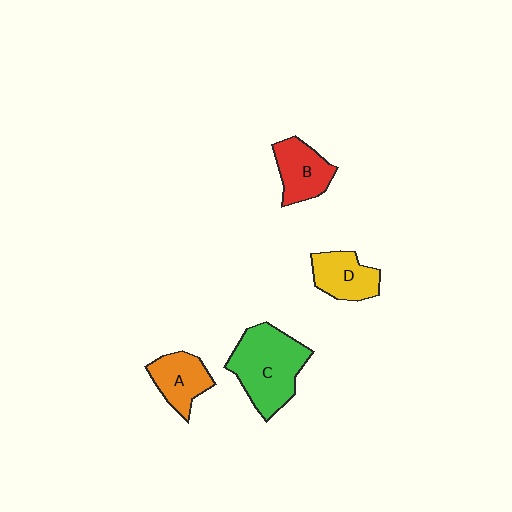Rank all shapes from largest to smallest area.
From largest to smallest: C (green), B (red), D (yellow), A (orange).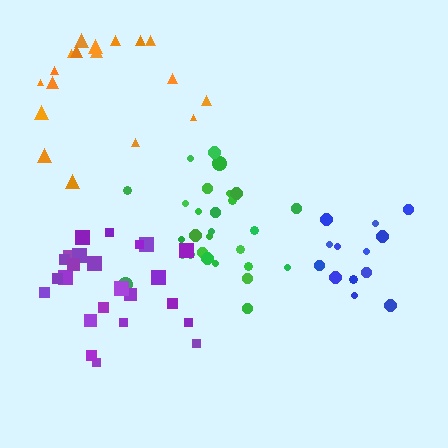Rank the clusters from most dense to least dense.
green, purple, orange, blue.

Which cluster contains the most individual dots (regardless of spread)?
Green (28).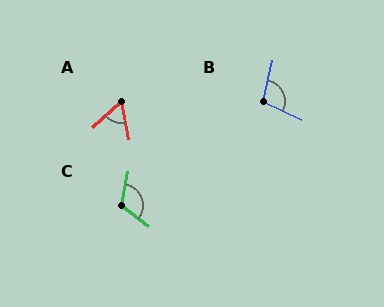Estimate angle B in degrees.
Approximately 102 degrees.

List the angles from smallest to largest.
A (60°), B (102°), C (116°).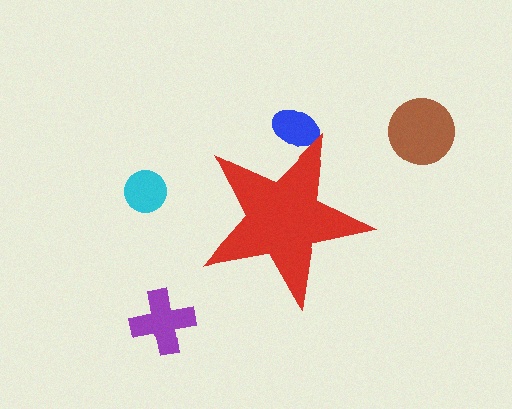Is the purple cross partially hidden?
No, the purple cross is fully visible.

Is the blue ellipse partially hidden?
Yes, the blue ellipse is partially hidden behind the red star.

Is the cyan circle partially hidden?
No, the cyan circle is fully visible.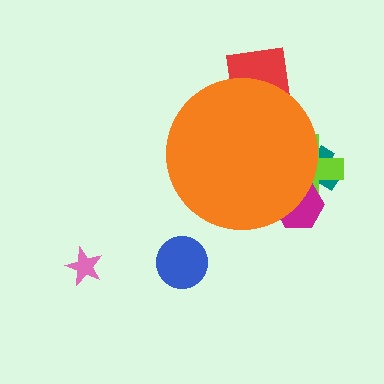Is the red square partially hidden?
Yes, the red square is partially hidden behind the orange circle.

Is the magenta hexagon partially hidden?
Yes, the magenta hexagon is partially hidden behind the orange circle.